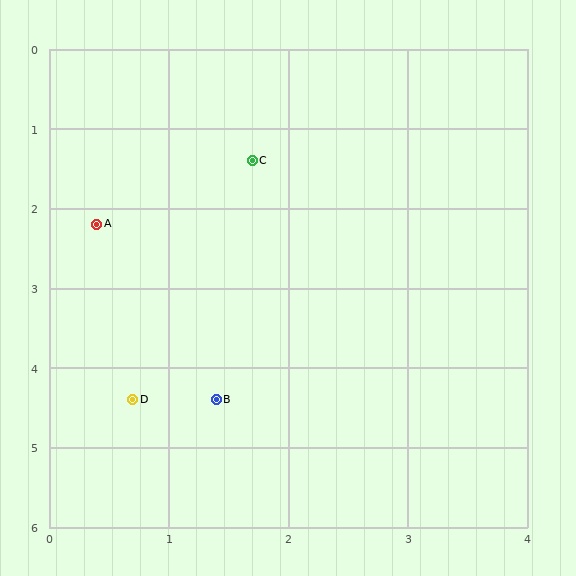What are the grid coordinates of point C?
Point C is at approximately (1.7, 1.4).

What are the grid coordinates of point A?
Point A is at approximately (0.4, 2.2).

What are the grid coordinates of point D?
Point D is at approximately (0.7, 4.4).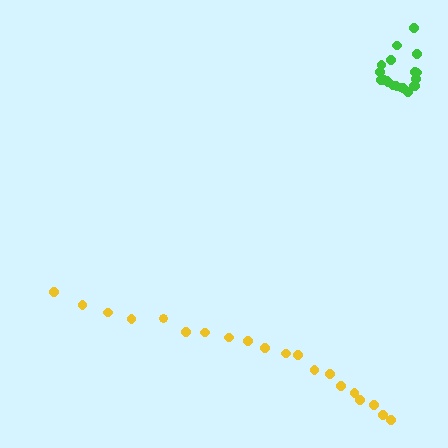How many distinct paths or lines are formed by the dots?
There are 2 distinct paths.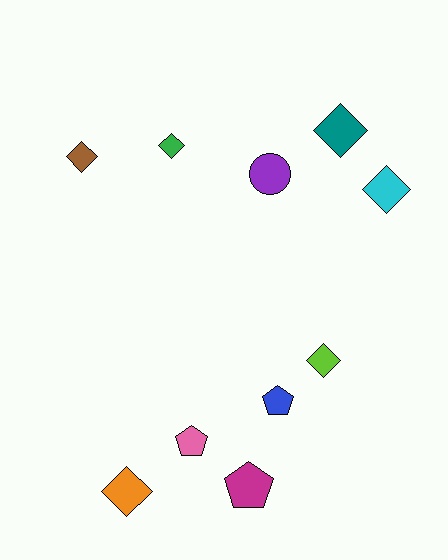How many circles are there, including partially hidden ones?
There is 1 circle.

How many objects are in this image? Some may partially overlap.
There are 10 objects.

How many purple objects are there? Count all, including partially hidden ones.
There is 1 purple object.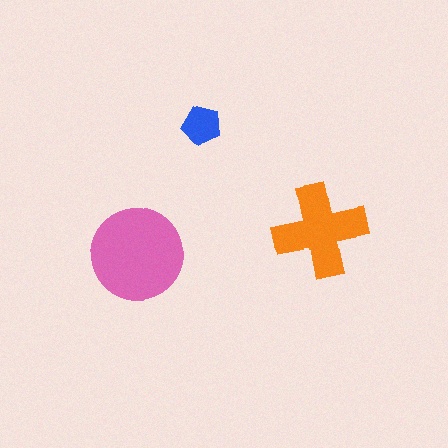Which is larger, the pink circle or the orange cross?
The pink circle.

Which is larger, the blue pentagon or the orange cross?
The orange cross.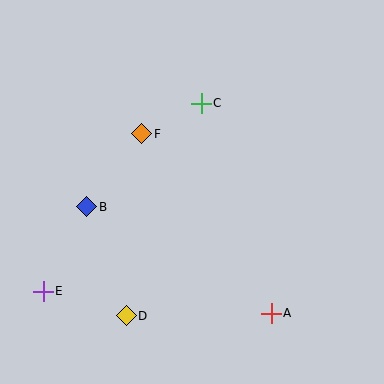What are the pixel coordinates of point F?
Point F is at (142, 134).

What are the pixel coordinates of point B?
Point B is at (87, 207).